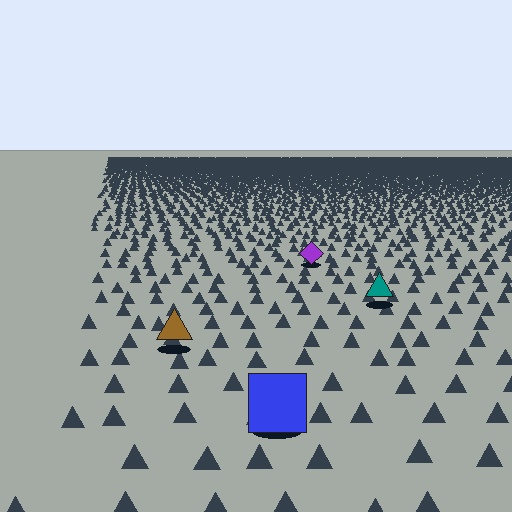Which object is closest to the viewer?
The blue square is closest. The texture marks near it are larger and more spread out.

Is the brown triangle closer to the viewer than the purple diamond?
Yes. The brown triangle is closer — you can tell from the texture gradient: the ground texture is coarser near it.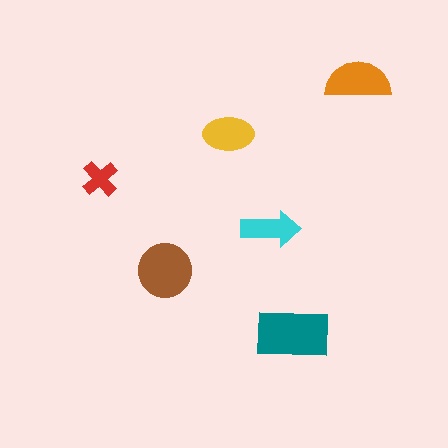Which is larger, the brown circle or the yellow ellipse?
The brown circle.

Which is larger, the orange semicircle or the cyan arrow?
The orange semicircle.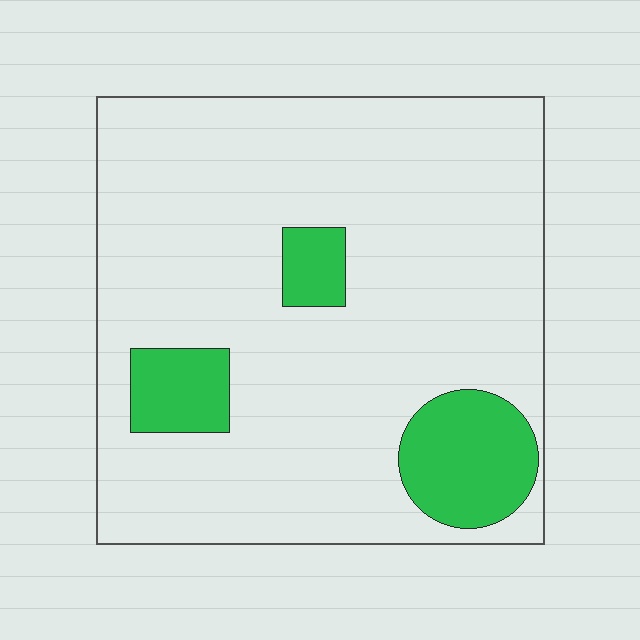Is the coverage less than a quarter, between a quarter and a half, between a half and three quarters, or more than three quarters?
Less than a quarter.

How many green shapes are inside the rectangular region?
3.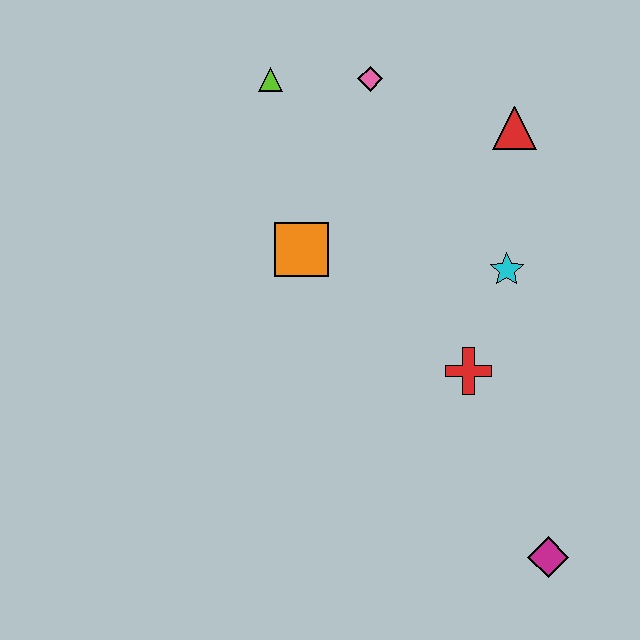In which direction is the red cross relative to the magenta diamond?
The red cross is above the magenta diamond.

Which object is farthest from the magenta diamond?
The lime triangle is farthest from the magenta diamond.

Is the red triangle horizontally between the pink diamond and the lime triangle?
No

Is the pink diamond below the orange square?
No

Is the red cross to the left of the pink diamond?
No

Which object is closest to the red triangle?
The cyan star is closest to the red triangle.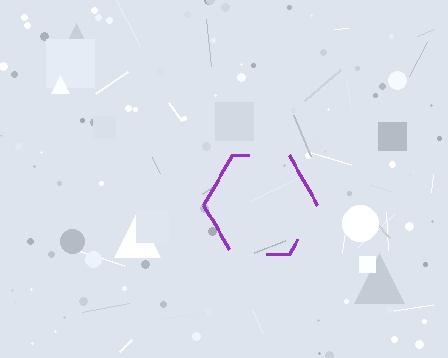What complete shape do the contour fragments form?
The contour fragments form a hexagon.